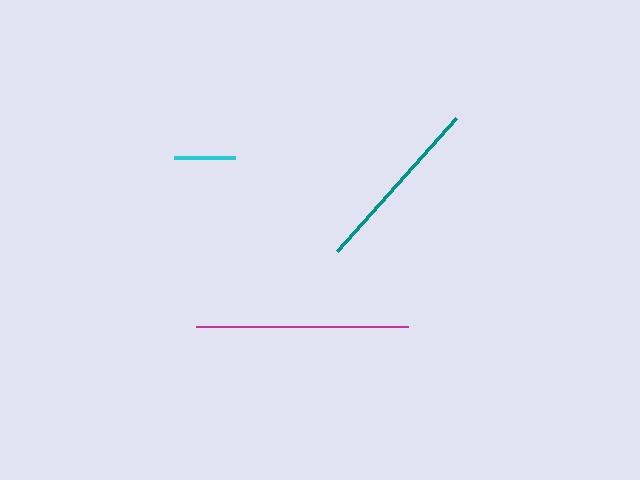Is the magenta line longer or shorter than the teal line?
The magenta line is longer than the teal line.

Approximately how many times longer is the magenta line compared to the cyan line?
The magenta line is approximately 3.5 times the length of the cyan line.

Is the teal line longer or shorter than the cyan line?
The teal line is longer than the cyan line.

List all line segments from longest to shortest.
From longest to shortest: magenta, teal, cyan.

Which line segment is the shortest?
The cyan line is the shortest at approximately 61 pixels.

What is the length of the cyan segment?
The cyan segment is approximately 61 pixels long.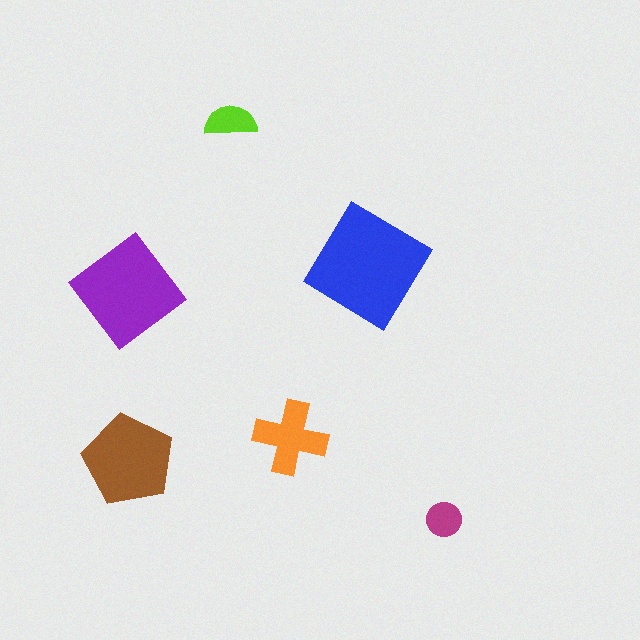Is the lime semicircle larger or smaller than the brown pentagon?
Smaller.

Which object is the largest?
The blue diamond.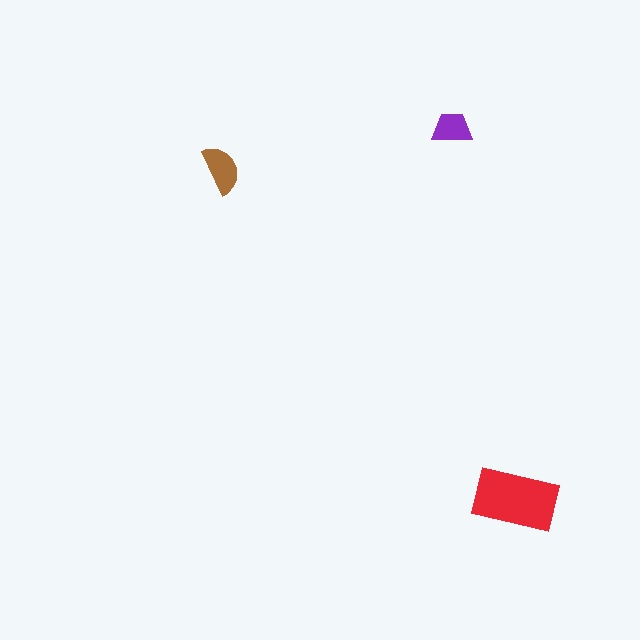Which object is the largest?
The red rectangle.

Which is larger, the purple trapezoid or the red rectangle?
The red rectangle.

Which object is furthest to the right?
The red rectangle is rightmost.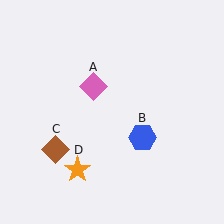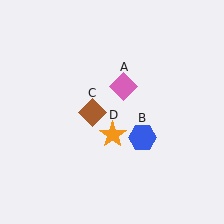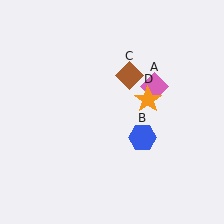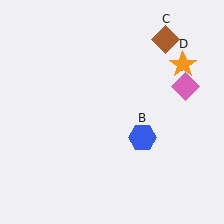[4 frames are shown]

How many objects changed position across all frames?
3 objects changed position: pink diamond (object A), brown diamond (object C), orange star (object D).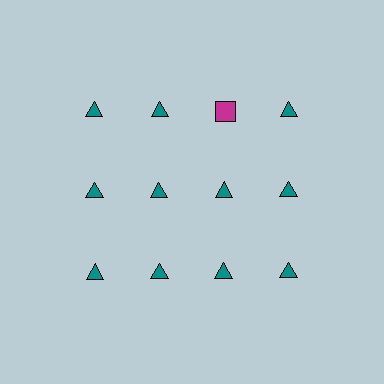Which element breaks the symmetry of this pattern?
The magenta square in the top row, center column breaks the symmetry. All other shapes are teal triangles.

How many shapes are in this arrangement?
There are 12 shapes arranged in a grid pattern.